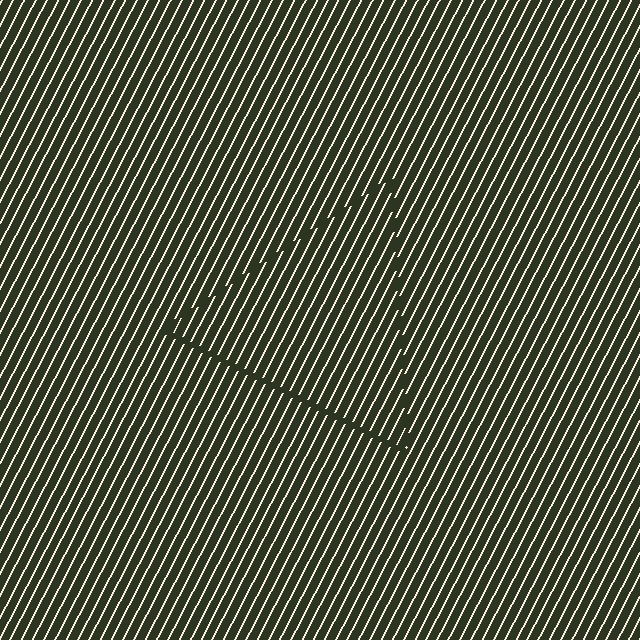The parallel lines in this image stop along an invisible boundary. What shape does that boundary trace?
An illusory triangle. The interior of the shape contains the same grating, shifted by half a period — the contour is defined by the phase discontinuity where line-ends from the inner and outer gratings abut.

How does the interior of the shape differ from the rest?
The interior of the shape contains the same grating, shifted by half a period — the contour is defined by the phase discontinuity where line-ends from the inner and outer gratings abut.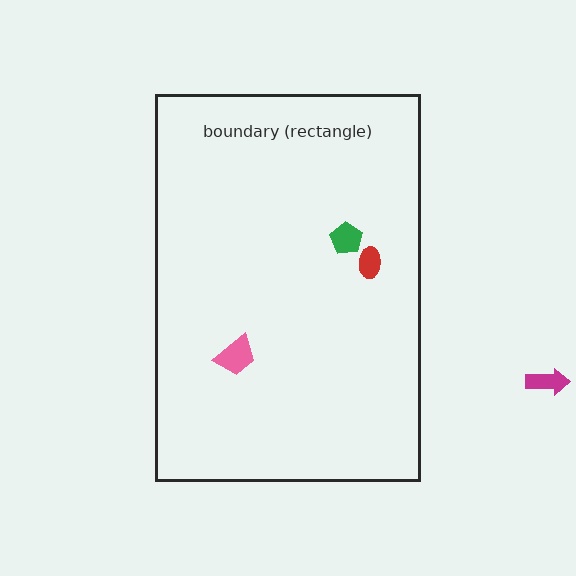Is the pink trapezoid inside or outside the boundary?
Inside.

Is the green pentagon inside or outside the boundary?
Inside.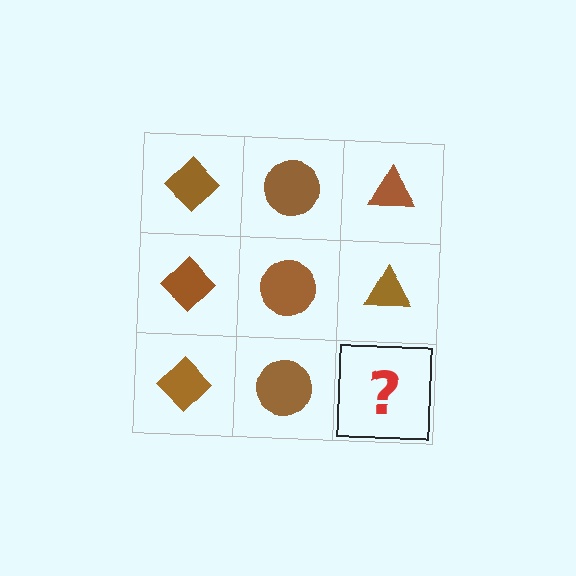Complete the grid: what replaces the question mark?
The question mark should be replaced with a brown triangle.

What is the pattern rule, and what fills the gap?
The rule is that each column has a consistent shape. The gap should be filled with a brown triangle.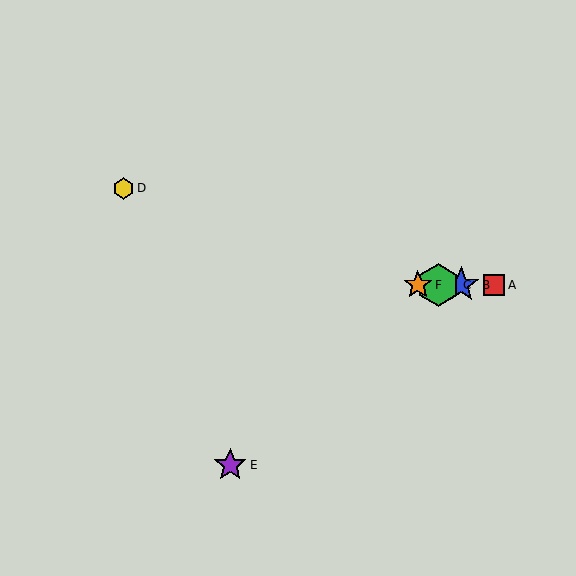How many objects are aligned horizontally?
4 objects (A, B, C, F) are aligned horizontally.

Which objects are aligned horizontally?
Objects A, B, C, F are aligned horizontally.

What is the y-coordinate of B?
Object B is at y≈285.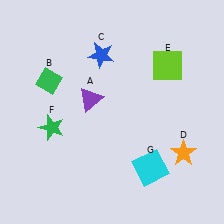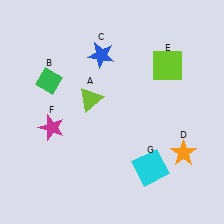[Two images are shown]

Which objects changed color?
A changed from purple to lime. F changed from green to magenta.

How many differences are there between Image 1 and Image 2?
There are 2 differences between the two images.